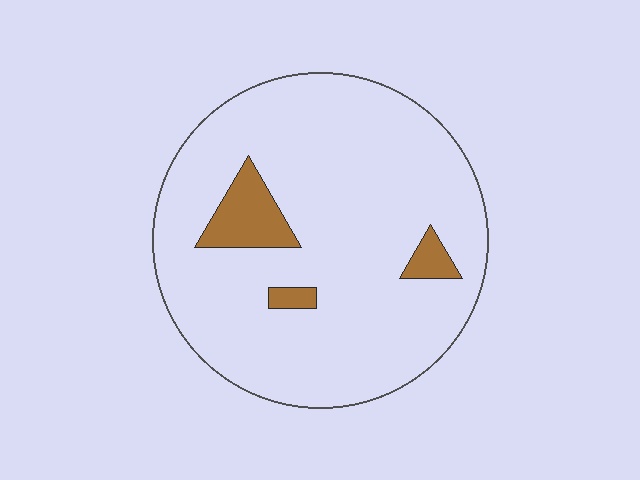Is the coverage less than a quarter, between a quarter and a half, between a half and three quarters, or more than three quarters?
Less than a quarter.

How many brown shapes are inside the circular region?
3.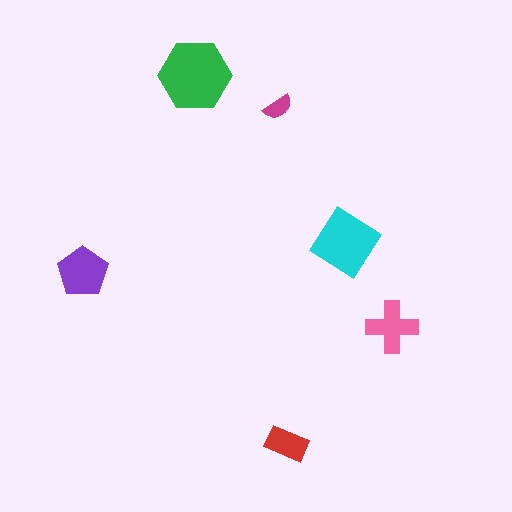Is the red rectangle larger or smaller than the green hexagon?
Smaller.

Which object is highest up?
The green hexagon is topmost.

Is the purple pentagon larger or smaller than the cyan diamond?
Smaller.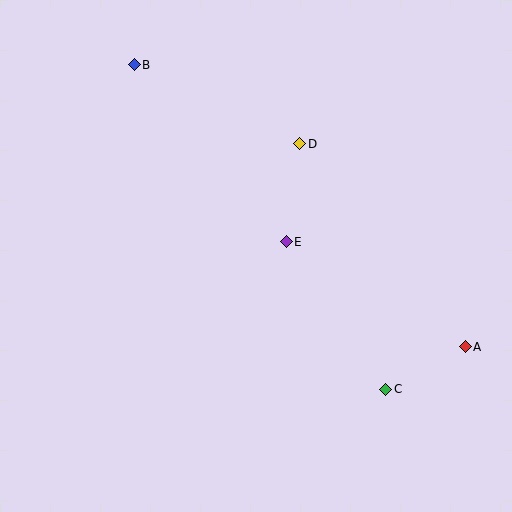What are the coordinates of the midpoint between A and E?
The midpoint between A and E is at (376, 294).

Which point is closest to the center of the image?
Point E at (286, 242) is closest to the center.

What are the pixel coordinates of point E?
Point E is at (286, 242).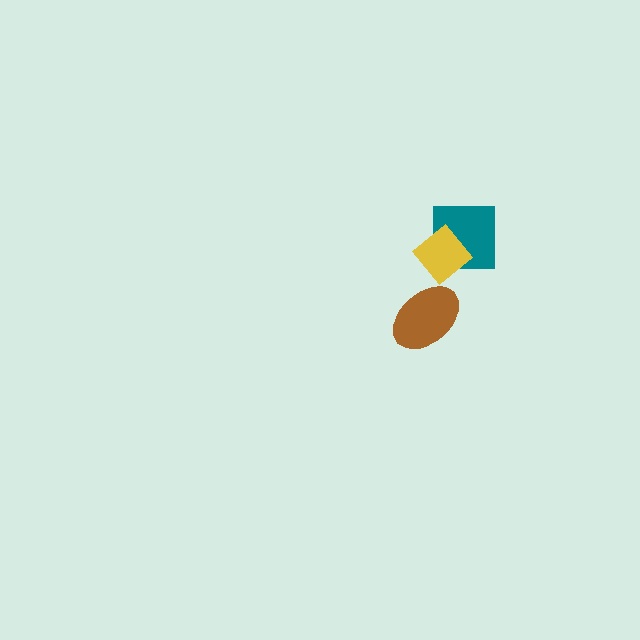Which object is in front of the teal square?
The yellow diamond is in front of the teal square.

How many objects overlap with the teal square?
1 object overlaps with the teal square.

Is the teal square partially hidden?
Yes, it is partially covered by another shape.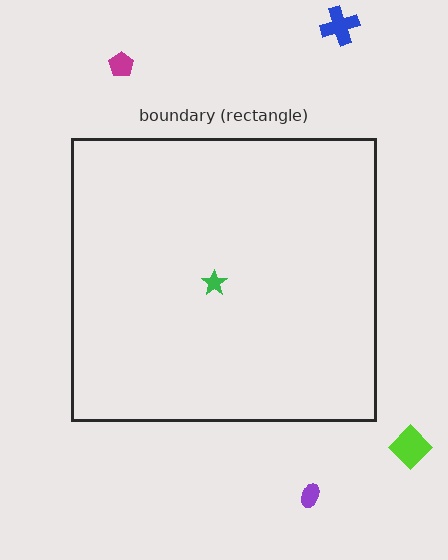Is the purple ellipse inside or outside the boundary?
Outside.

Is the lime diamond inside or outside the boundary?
Outside.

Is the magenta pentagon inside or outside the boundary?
Outside.